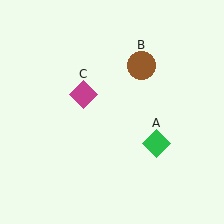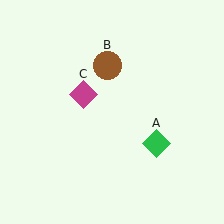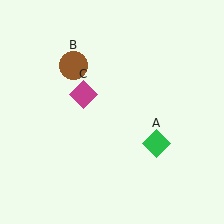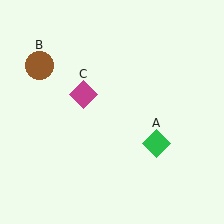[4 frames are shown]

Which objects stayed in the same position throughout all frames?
Green diamond (object A) and magenta diamond (object C) remained stationary.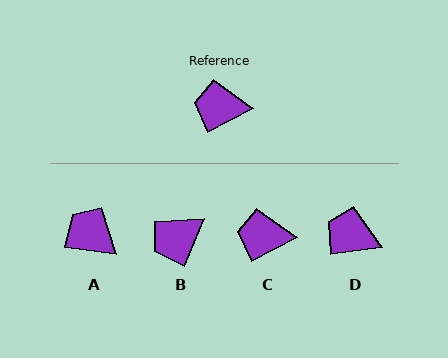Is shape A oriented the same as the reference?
No, it is off by about 37 degrees.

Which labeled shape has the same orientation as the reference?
C.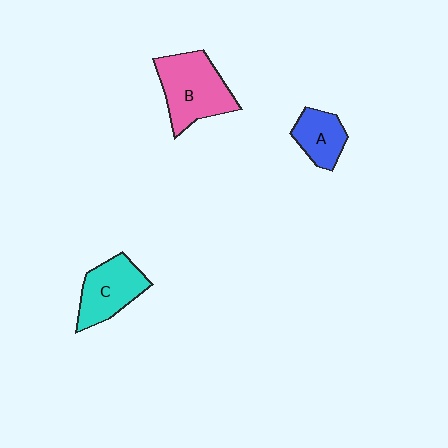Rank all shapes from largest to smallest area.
From largest to smallest: B (pink), C (cyan), A (blue).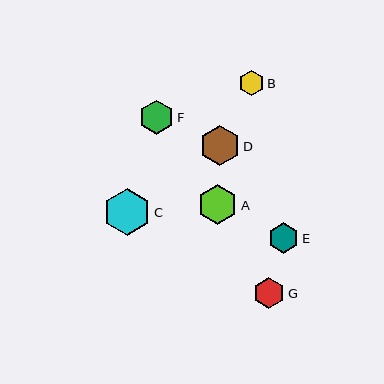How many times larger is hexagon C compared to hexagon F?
Hexagon C is approximately 1.4 times the size of hexagon F.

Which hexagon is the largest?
Hexagon C is the largest with a size of approximately 48 pixels.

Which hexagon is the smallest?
Hexagon B is the smallest with a size of approximately 26 pixels.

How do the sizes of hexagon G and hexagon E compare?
Hexagon G and hexagon E are approximately the same size.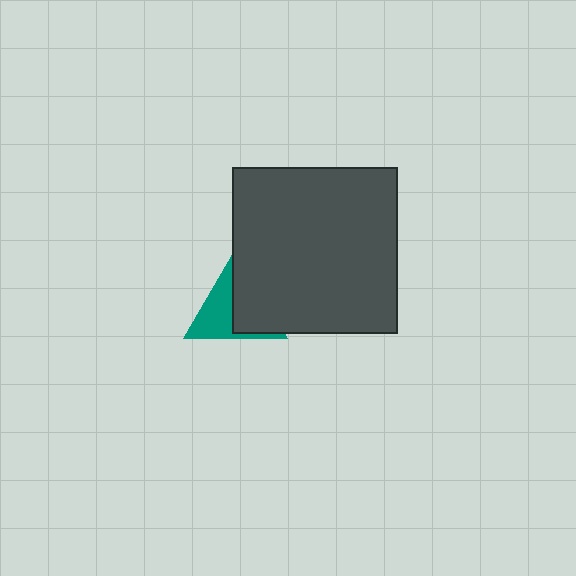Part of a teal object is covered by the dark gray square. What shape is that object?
It is a triangle.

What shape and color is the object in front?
The object in front is a dark gray square.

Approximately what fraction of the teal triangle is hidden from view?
Roughly 50% of the teal triangle is hidden behind the dark gray square.